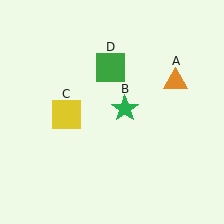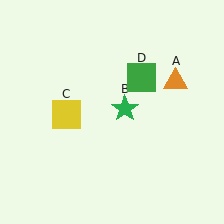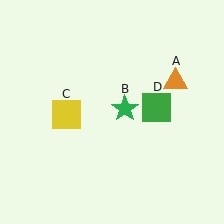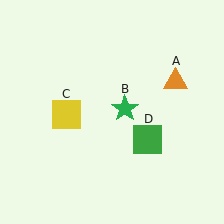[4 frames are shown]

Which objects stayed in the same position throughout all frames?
Orange triangle (object A) and green star (object B) and yellow square (object C) remained stationary.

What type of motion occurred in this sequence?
The green square (object D) rotated clockwise around the center of the scene.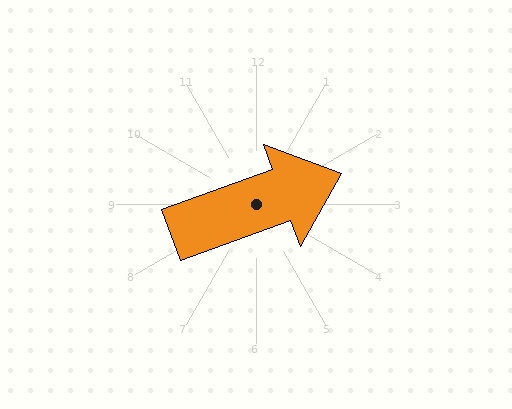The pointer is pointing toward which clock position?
Roughly 2 o'clock.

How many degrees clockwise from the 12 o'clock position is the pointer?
Approximately 70 degrees.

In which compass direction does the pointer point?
East.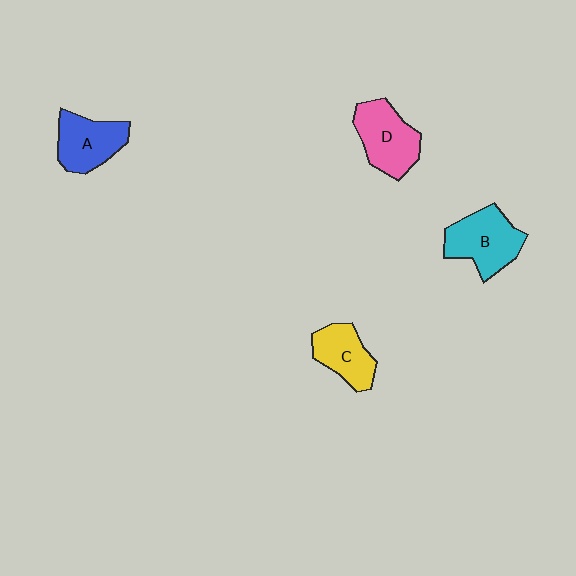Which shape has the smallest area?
Shape C (yellow).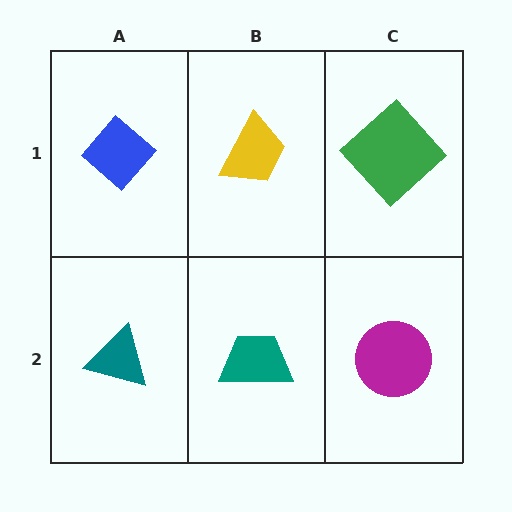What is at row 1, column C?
A green diamond.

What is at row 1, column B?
A yellow trapezoid.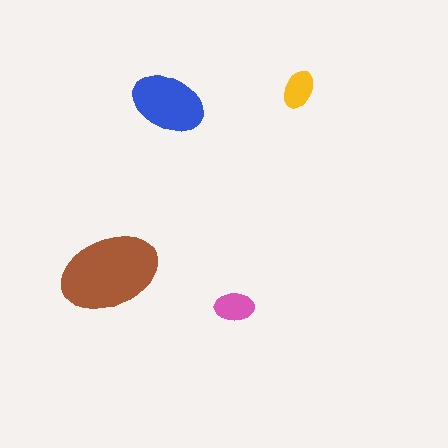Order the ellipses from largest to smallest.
the brown one, the blue one, the pink one, the yellow one.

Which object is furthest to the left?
The brown ellipse is leftmost.